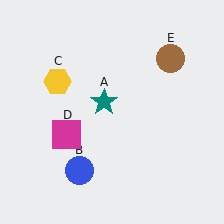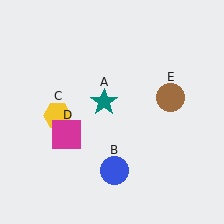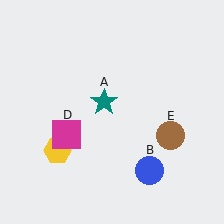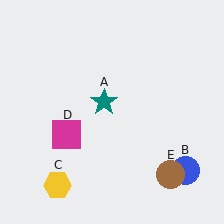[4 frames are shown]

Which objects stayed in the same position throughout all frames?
Teal star (object A) and magenta square (object D) remained stationary.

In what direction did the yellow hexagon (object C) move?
The yellow hexagon (object C) moved down.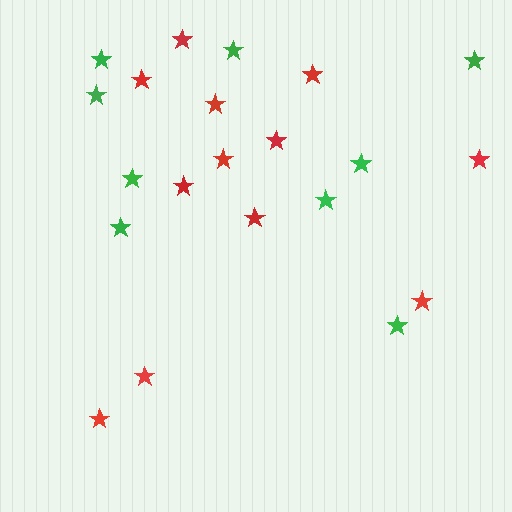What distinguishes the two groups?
There are 2 groups: one group of green stars (9) and one group of red stars (12).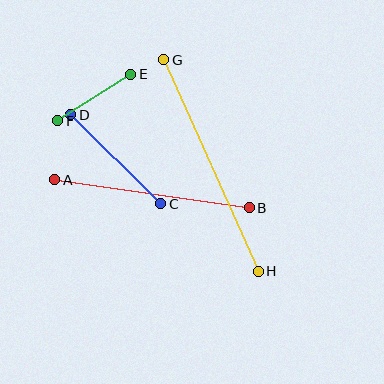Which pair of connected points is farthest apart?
Points G and H are farthest apart.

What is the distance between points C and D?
The distance is approximately 127 pixels.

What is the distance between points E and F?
The distance is approximately 87 pixels.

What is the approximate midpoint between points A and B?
The midpoint is at approximately (152, 194) pixels.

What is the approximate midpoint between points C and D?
The midpoint is at approximately (116, 159) pixels.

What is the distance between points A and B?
The distance is approximately 197 pixels.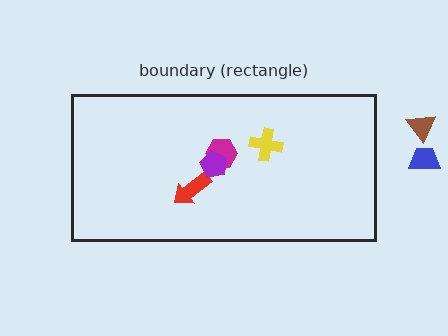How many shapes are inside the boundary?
4 inside, 2 outside.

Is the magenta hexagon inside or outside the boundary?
Inside.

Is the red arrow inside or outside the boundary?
Inside.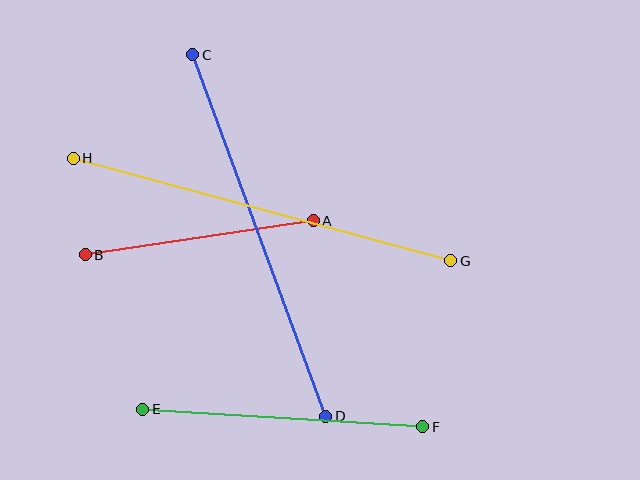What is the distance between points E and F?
The distance is approximately 280 pixels.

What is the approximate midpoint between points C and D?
The midpoint is at approximately (259, 235) pixels.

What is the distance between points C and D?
The distance is approximately 385 pixels.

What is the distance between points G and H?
The distance is approximately 391 pixels.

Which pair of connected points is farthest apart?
Points G and H are farthest apart.